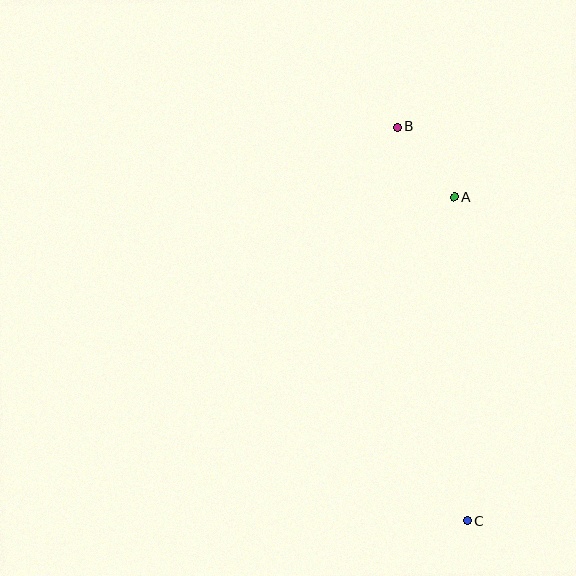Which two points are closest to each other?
Points A and B are closest to each other.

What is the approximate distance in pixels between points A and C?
The distance between A and C is approximately 324 pixels.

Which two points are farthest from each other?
Points B and C are farthest from each other.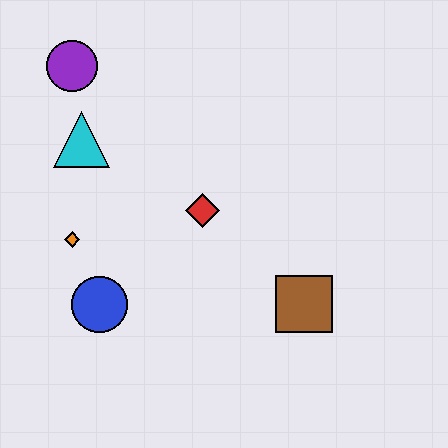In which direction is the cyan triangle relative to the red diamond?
The cyan triangle is to the left of the red diamond.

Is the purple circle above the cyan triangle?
Yes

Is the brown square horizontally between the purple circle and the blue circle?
No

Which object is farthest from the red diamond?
The purple circle is farthest from the red diamond.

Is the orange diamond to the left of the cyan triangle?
Yes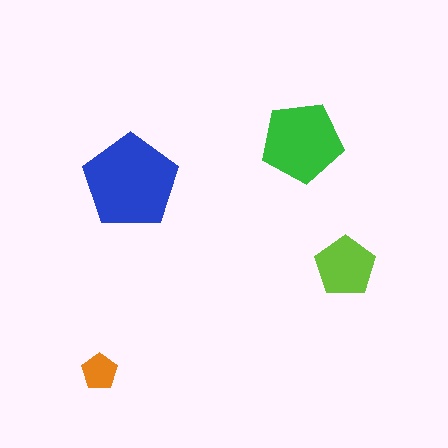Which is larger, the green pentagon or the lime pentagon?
The green one.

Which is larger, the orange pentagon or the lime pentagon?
The lime one.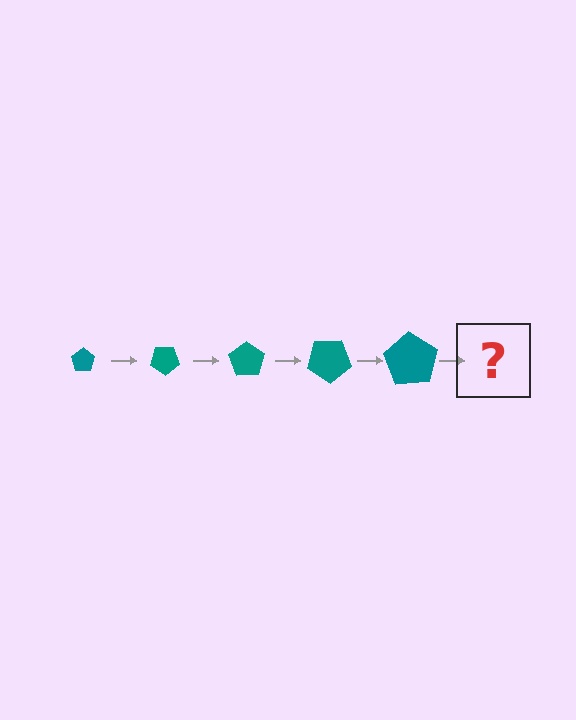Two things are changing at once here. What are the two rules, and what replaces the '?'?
The two rules are that the pentagon grows larger each step and it rotates 35 degrees each step. The '?' should be a pentagon, larger than the previous one and rotated 175 degrees from the start.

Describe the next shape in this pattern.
It should be a pentagon, larger than the previous one and rotated 175 degrees from the start.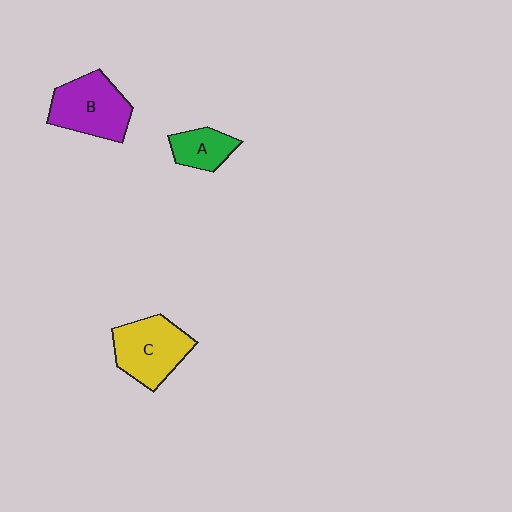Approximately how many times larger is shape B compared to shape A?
Approximately 1.8 times.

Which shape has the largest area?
Shape B (purple).